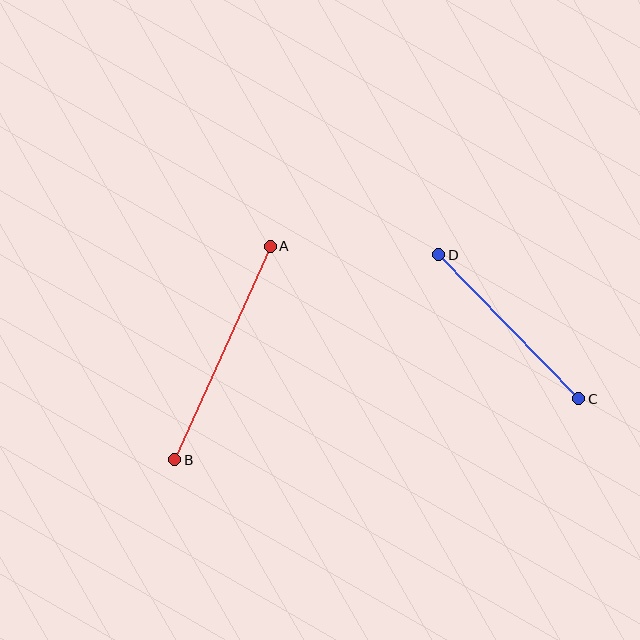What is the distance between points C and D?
The distance is approximately 201 pixels.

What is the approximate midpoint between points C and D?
The midpoint is at approximately (509, 327) pixels.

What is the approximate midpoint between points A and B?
The midpoint is at approximately (223, 353) pixels.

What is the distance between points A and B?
The distance is approximately 234 pixels.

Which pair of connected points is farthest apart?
Points A and B are farthest apart.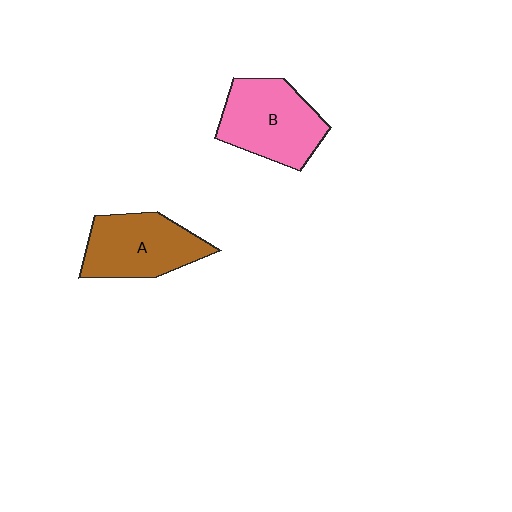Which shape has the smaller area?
Shape A (brown).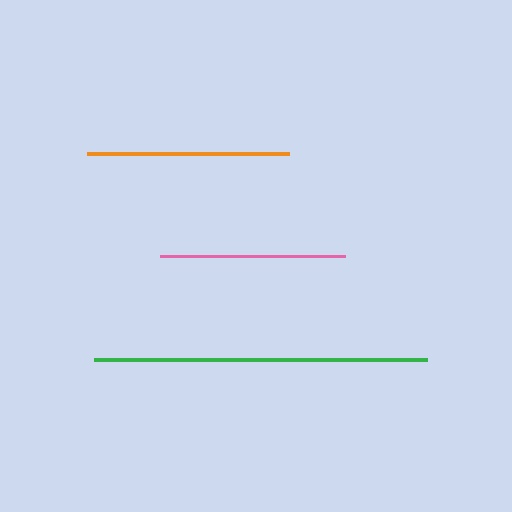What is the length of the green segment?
The green segment is approximately 334 pixels long.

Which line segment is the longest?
The green line is the longest at approximately 334 pixels.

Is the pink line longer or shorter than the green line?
The green line is longer than the pink line.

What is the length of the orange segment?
The orange segment is approximately 202 pixels long.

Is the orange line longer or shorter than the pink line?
The orange line is longer than the pink line.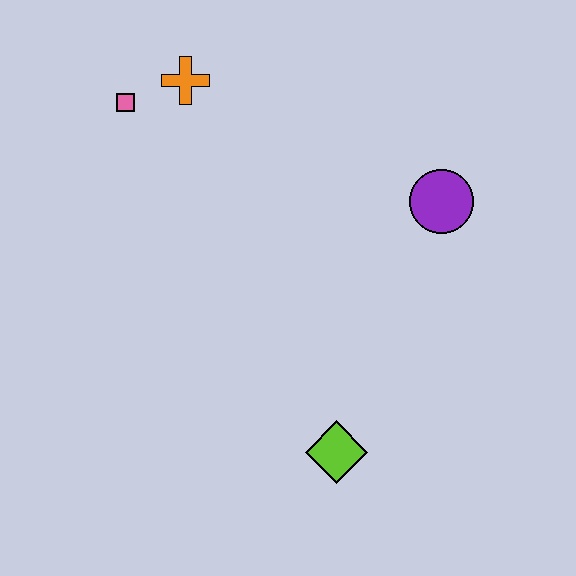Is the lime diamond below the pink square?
Yes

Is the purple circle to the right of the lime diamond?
Yes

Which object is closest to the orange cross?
The pink square is closest to the orange cross.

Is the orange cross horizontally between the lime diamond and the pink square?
Yes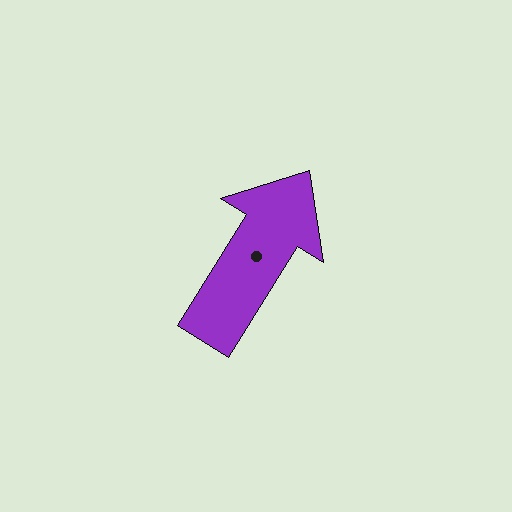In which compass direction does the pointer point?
Northeast.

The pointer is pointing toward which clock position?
Roughly 1 o'clock.